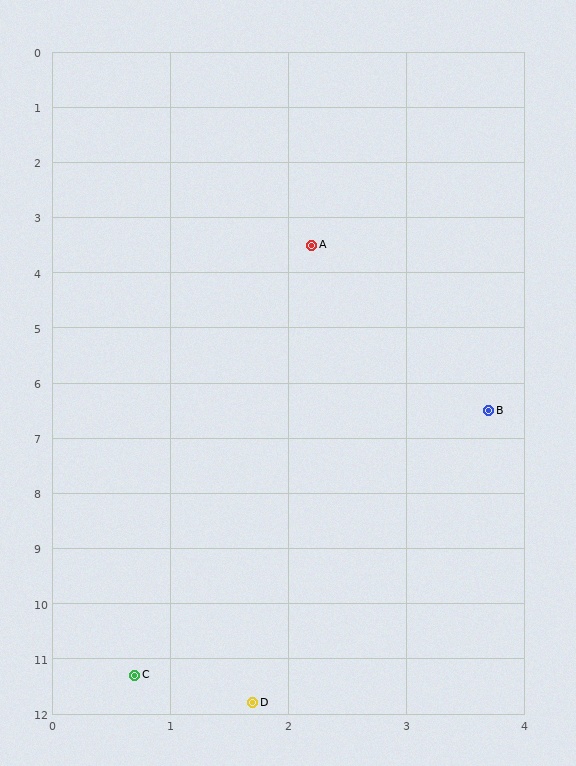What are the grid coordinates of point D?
Point D is at approximately (1.7, 11.8).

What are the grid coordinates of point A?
Point A is at approximately (2.2, 3.5).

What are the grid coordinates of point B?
Point B is at approximately (3.7, 6.5).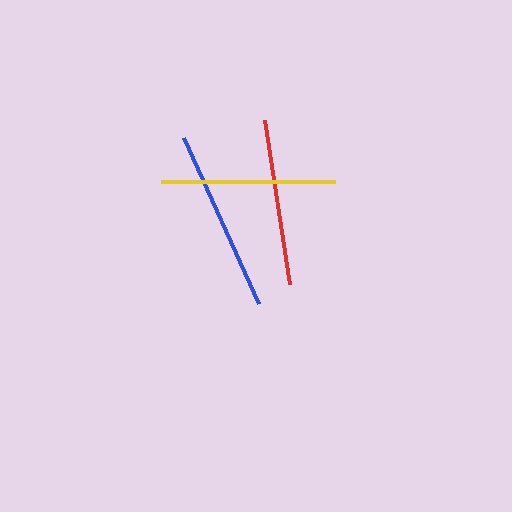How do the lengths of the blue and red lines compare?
The blue and red lines are approximately the same length.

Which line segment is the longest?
The blue line is the longest at approximately 182 pixels.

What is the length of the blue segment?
The blue segment is approximately 182 pixels long.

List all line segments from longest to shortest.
From longest to shortest: blue, yellow, red.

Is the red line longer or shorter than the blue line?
The blue line is longer than the red line.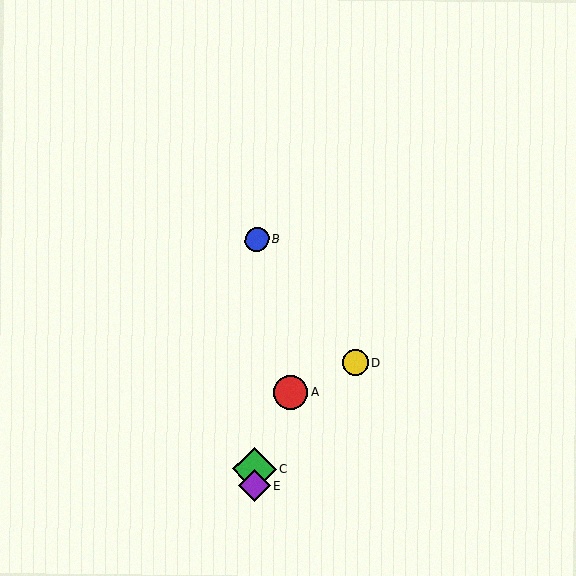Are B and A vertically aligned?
No, B is at x≈257 and A is at x≈290.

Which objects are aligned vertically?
Objects B, C, E are aligned vertically.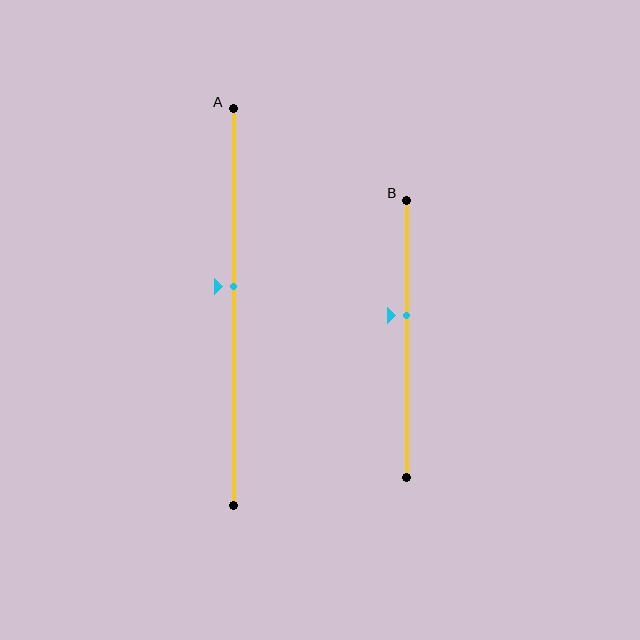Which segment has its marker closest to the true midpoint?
Segment A has its marker closest to the true midpoint.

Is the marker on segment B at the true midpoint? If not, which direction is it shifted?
No, the marker on segment B is shifted upward by about 8% of the segment length.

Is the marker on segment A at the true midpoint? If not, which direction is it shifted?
No, the marker on segment A is shifted upward by about 5% of the segment length.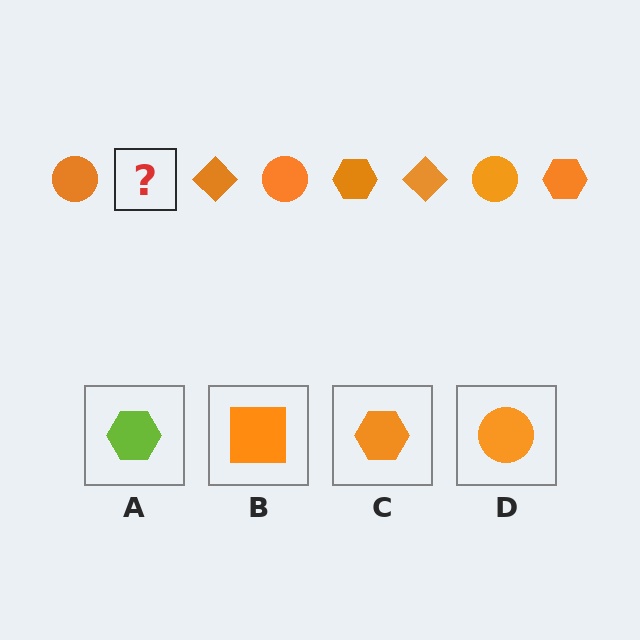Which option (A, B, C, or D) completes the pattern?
C.